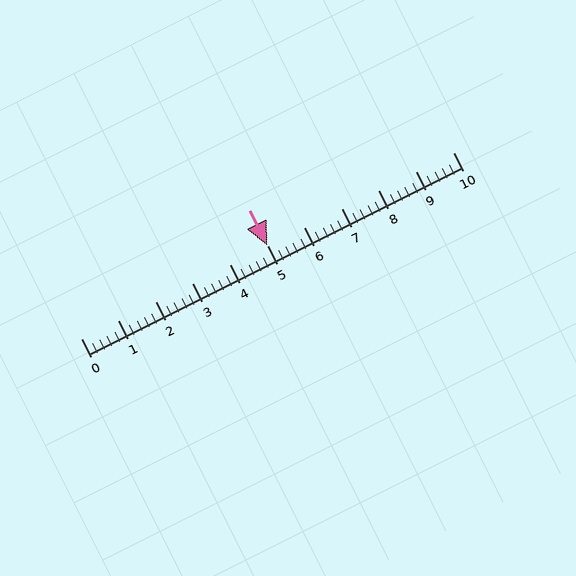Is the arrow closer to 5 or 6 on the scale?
The arrow is closer to 5.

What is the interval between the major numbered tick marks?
The major tick marks are spaced 1 units apart.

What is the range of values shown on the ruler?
The ruler shows values from 0 to 10.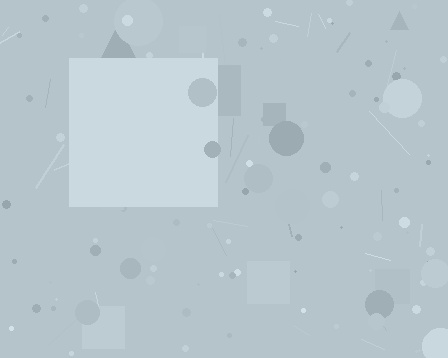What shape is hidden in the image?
A square is hidden in the image.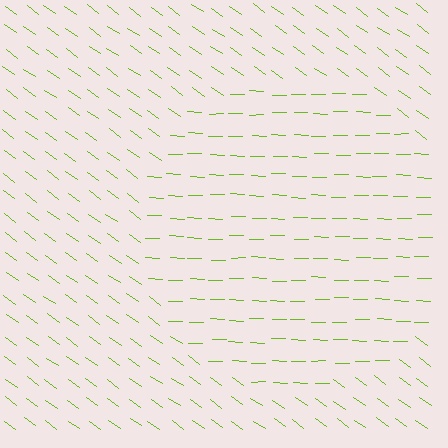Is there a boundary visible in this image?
Yes, there is a texture boundary formed by a change in line orientation.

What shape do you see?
I see a circle.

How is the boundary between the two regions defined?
The boundary is defined purely by a change in line orientation (approximately 34 degrees difference). All lines are the same color and thickness.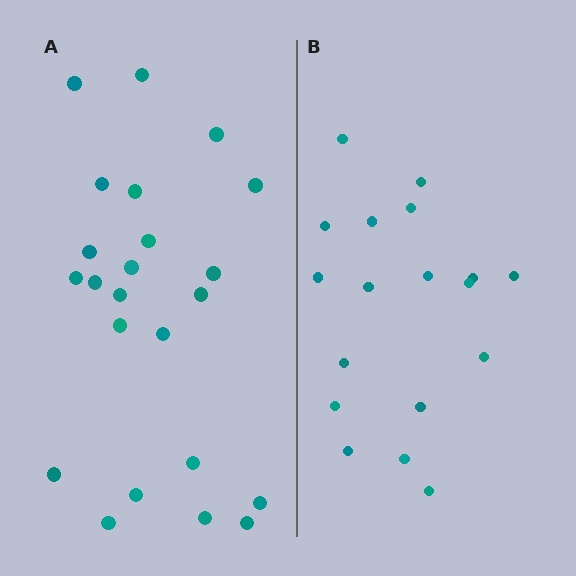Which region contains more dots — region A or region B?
Region A (the left region) has more dots.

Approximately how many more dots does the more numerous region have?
Region A has about 5 more dots than region B.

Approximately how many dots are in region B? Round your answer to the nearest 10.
About 20 dots. (The exact count is 18, which rounds to 20.)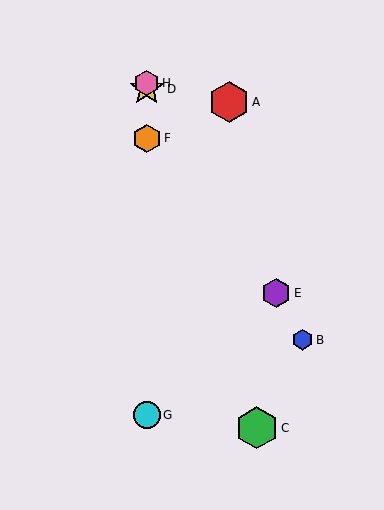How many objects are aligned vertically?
4 objects (D, F, G, H) are aligned vertically.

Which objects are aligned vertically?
Objects D, F, G, H are aligned vertically.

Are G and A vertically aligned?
No, G is at x≈147 and A is at x≈229.